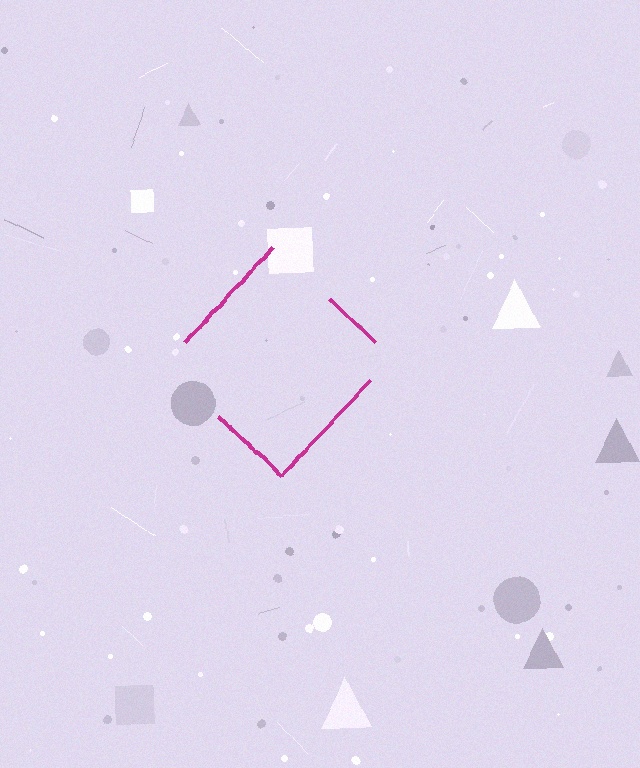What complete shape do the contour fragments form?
The contour fragments form a diamond.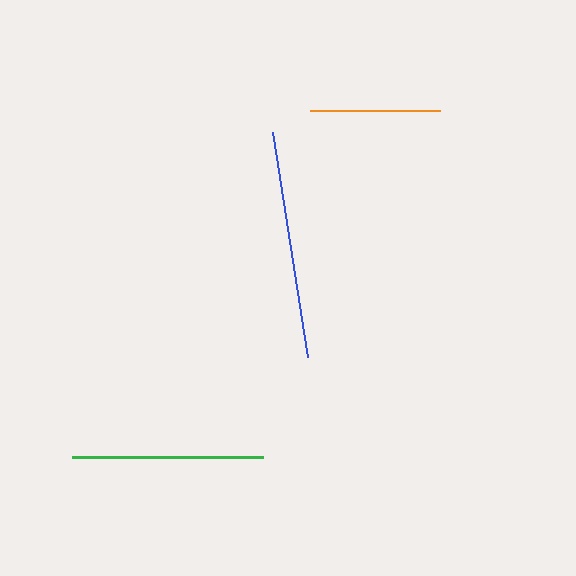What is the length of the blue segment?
The blue segment is approximately 227 pixels long.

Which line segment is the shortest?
The orange line is the shortest at approximately 130 pixels.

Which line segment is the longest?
The blue line is the longest at approximately 227 pixels.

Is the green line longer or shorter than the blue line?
The blue line is longer than the green line.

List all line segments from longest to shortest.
From longest to shortest: blue, green, orange.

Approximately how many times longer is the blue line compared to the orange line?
The blue line is approximately 1.7 times the length of the orange line.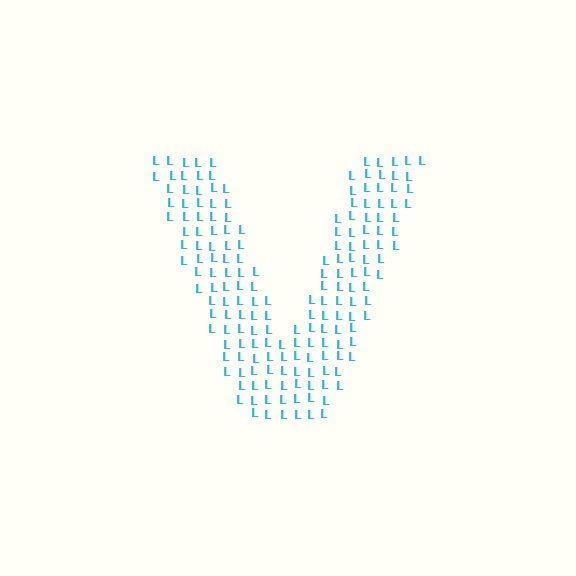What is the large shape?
The large shape is the letter V.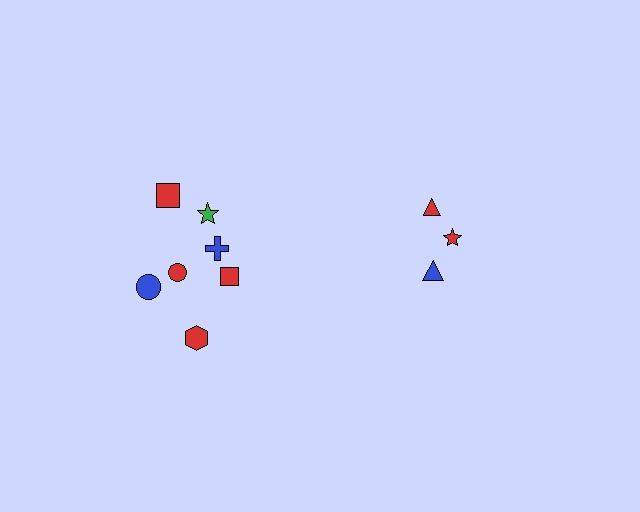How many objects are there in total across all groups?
There are 10 objects.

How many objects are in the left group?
There are 7 objects.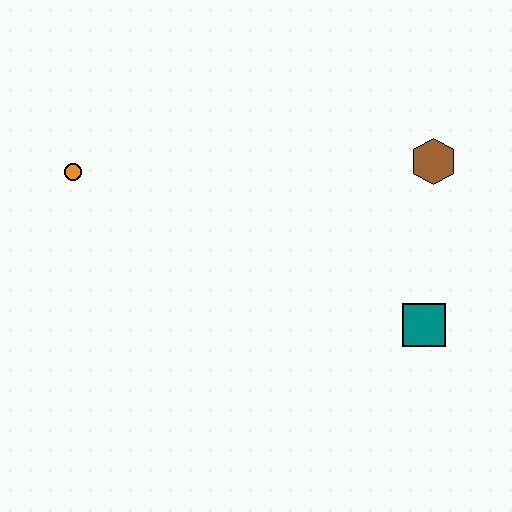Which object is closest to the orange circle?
The brown hexagon is closest to the orange circle.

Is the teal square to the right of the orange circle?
Yes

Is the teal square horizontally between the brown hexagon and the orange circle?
Yes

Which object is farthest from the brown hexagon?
The orange circle is farthest from the brown hexagon.